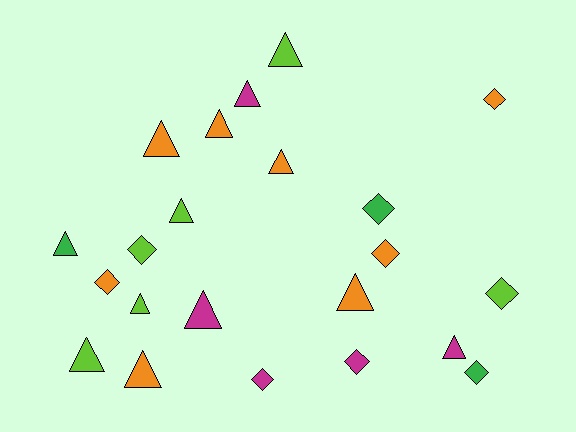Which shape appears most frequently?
Triangle, with 13 objects.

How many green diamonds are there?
There are 2 green diamonds.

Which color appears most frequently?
Orange, with 8 objects.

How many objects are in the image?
There are 22 objects.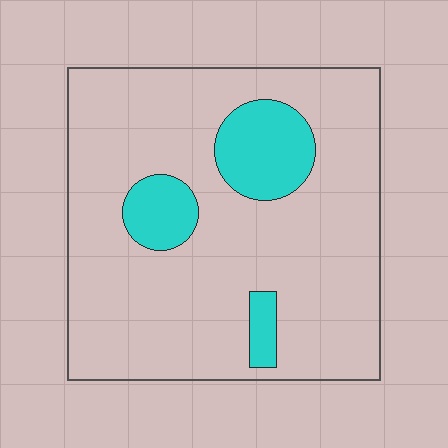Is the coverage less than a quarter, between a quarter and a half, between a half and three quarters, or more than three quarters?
Less than a quarter.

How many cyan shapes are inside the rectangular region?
3.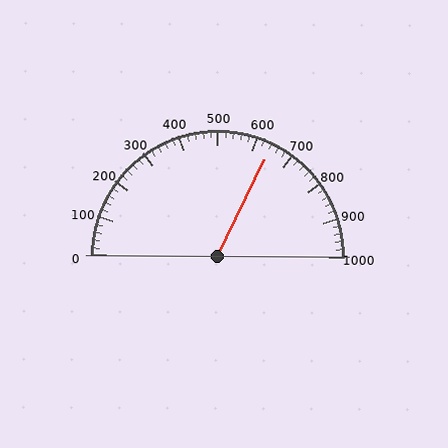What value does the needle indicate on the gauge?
The needle indicates approximately 640.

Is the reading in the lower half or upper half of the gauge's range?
The reading is in the upper half of the range (0 to 1000).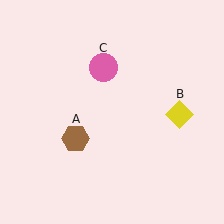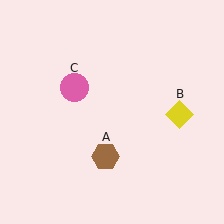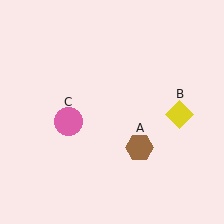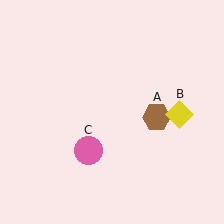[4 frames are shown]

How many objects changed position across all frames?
2 objects changed position: brown hexagon (object A), pink circle (object C).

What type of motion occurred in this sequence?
The brown hexagon (object A), pink circle (object C) rotated counterclockwise around the center of the scene.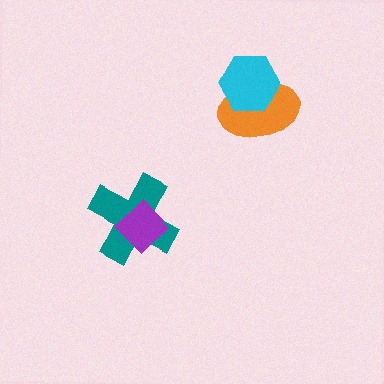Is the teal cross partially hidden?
Yes, it is partially covered by another shape.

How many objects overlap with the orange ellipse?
1 object overlaps with the orange ellipse.